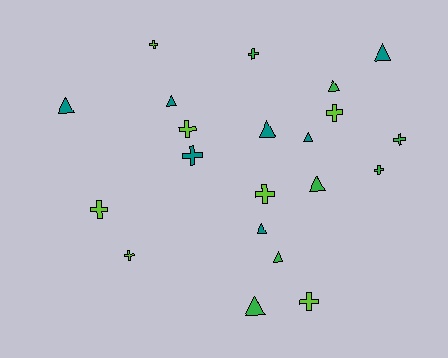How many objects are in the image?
There are 21 objects.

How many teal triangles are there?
There are 6 teal triangles.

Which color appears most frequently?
Lime, with 7 objects.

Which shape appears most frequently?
Cross, with 11 objects.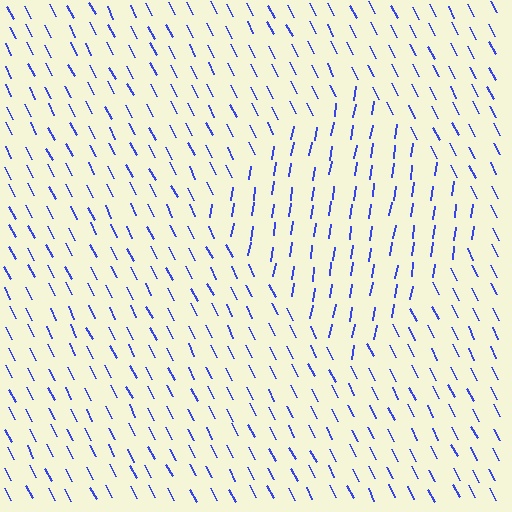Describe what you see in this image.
The image is filled with small blue line segments. A diamond region in the image has lines oriented differently from the surrounding lines, creating a visible texture boundary.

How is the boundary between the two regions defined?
The boundary is defined purely by a change in line orientation (approximately 36 degrees difference). All lines are the same color and thickness.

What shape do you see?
I see a diamond.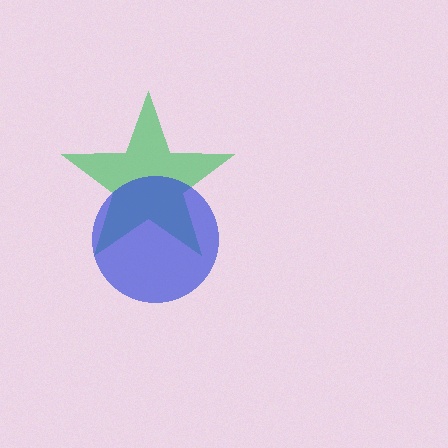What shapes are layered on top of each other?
The layered shapes are: a green star, a blue circle.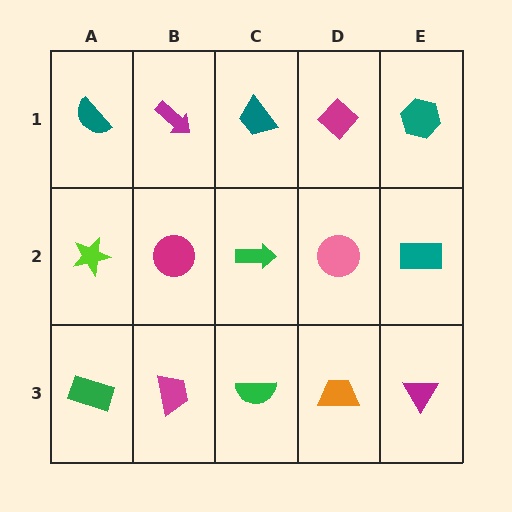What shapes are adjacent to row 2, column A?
A teal semicircle (row 1, column A), a green rectangle (row 3, column A), a magenta circle (row 2, column B).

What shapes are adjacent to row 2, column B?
A magenta arrow (row 1, column B), a magenta trapezoid (row 3, column B), a lime star (row 2, column A), a green arrow (row 2, column C).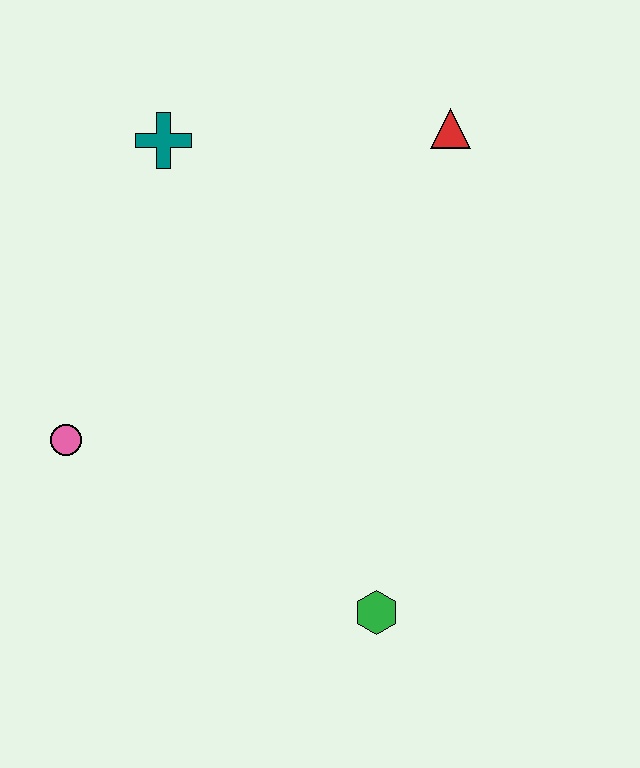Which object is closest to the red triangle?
The teal cross is closest to the red triangle.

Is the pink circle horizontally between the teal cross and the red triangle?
No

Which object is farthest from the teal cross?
The green hexagon is farthest from the teal cross.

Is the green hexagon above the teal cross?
No